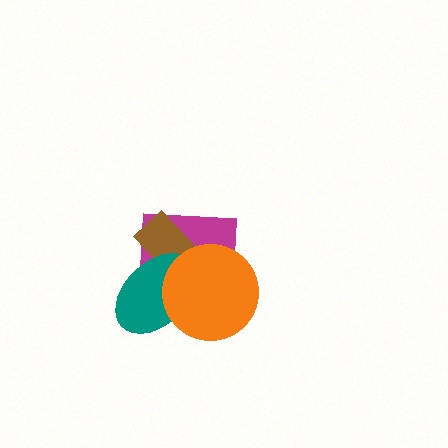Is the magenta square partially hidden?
Yes, it is partially covered by another shape.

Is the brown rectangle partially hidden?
Yes, it is partially covered by another shape.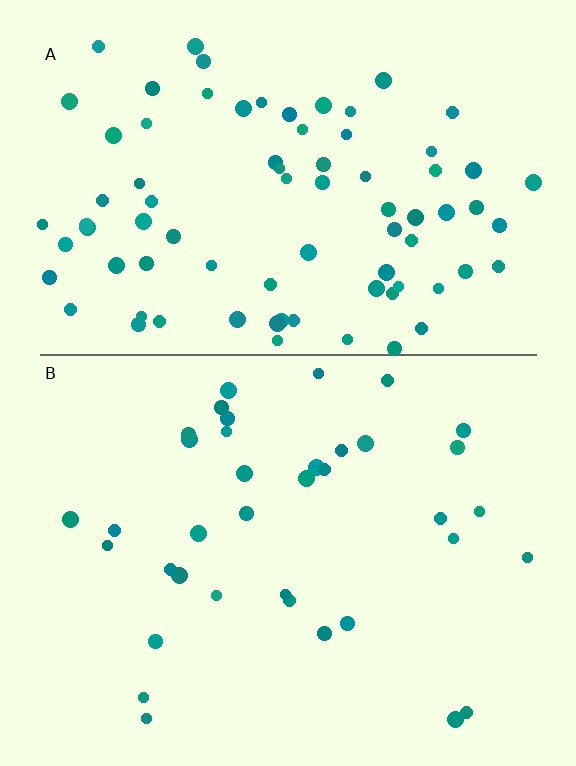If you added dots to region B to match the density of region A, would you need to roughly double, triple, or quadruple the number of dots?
Approximately double.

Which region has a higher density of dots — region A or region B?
A (the top).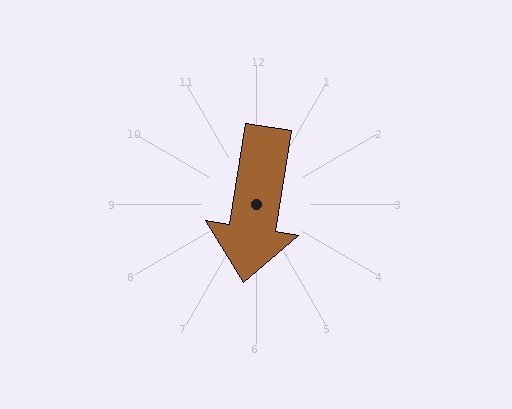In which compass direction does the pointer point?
South.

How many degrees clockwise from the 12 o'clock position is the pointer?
Approximately 189 degrees.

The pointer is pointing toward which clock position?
Roughly 6 o'clock.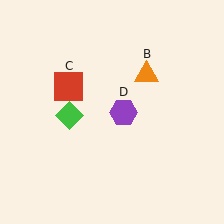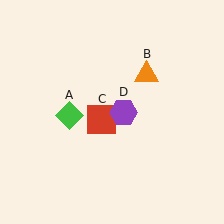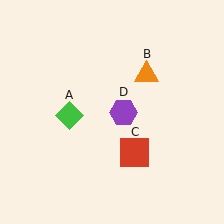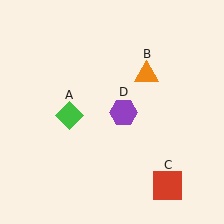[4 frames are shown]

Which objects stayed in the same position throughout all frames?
Green diamond (object A) and orange triangle (object B) and purple hexagon (object D) remained stationary.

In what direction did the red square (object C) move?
The red square (object C) moved down and to the right.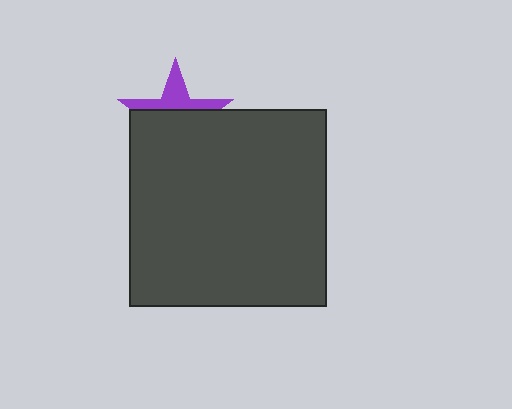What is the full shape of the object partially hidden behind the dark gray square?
The partially hidden object is a purple star.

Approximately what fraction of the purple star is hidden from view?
Roughly 62% of the purple star is hidden behind the dark gray square.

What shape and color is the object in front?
The object in front is a dark gray square.